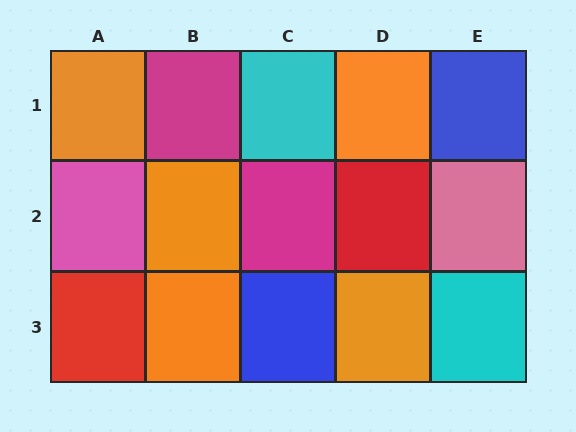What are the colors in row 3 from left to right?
Red, orange, blue, orange, cyan.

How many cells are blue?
2 cells are blue.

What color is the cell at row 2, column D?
Red.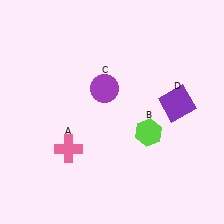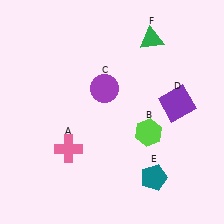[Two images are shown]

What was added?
A teal pentagon (E), a green triangle (F) were added in Image 2.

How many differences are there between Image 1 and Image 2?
There are 2 differences between the two images.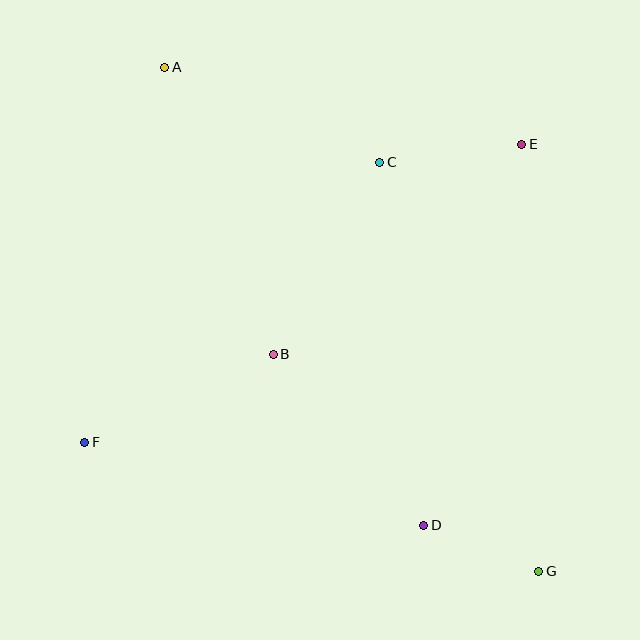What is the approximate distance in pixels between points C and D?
The distance between C and D is approximately 366 pixels.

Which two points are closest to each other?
Points D and G are closest to each other.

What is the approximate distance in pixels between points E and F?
The distance between E and F is approximately 529 pixels.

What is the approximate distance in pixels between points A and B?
The distance between A and B is approximately 307 pixels.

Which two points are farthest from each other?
Points A and G are farthest from each other.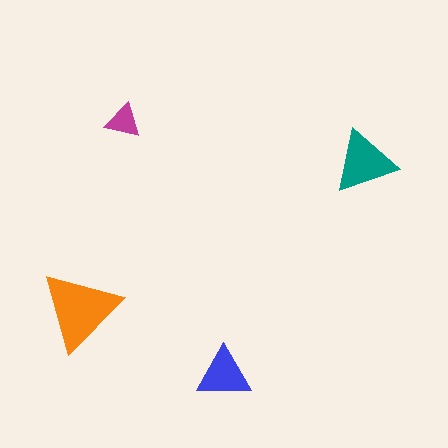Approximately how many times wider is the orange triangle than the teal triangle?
About 1.5 times wider.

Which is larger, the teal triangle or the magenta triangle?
The teal one.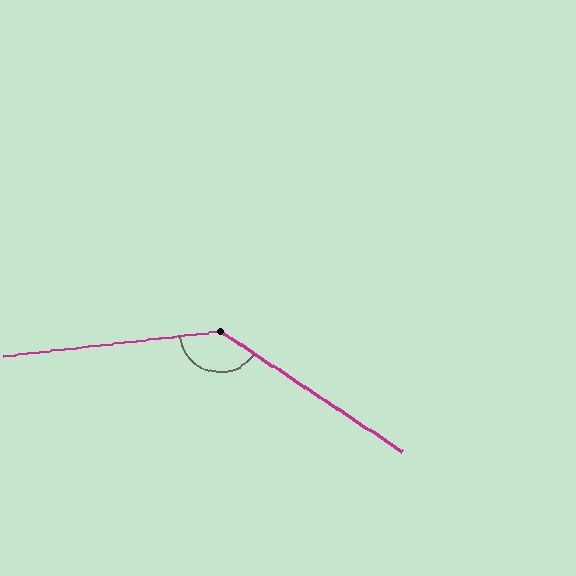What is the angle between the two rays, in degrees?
Approximately 140 degrees.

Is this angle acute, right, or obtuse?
It is obtuse.